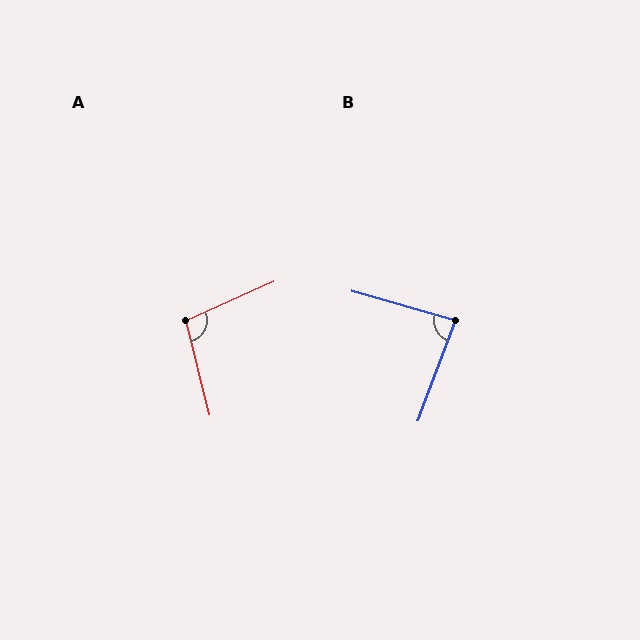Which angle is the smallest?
B, at approximately 86 degrees.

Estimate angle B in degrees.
Approximately 86 degrees.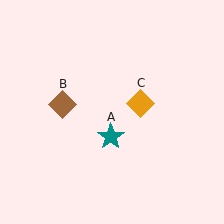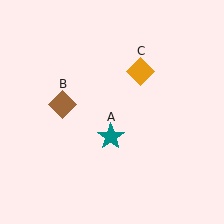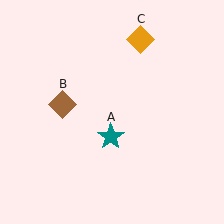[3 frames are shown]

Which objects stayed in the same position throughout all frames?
Teal star (object A) and brown diamond (object B) remained stationary.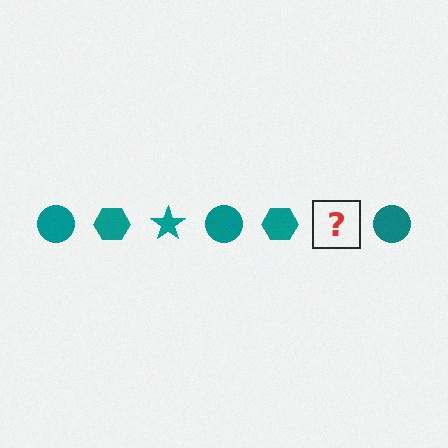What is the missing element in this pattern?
The missing element is a teal star.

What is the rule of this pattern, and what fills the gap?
The rule is that the pattern cycles through circle, hexagon, star shapes in teal. The gap should be filled with a teal star.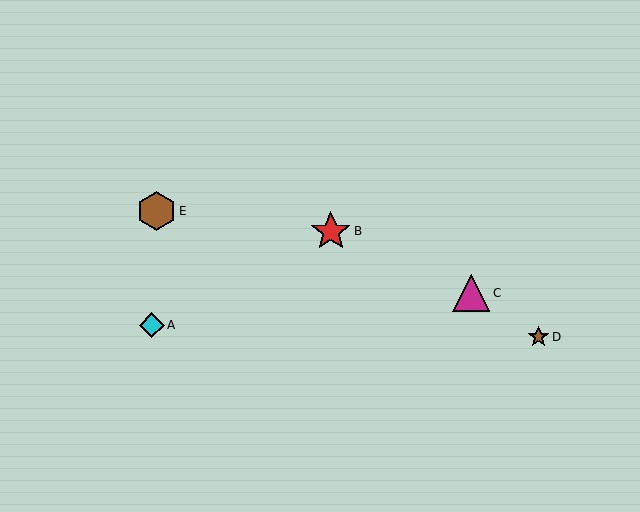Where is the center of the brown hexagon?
The center of the brown hexagon is at (157, 211).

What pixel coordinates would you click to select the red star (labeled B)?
Click at (331, 231) to select the red star B.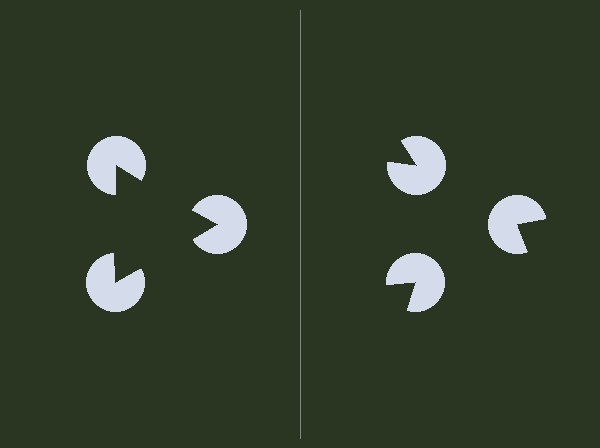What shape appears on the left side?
An illusory triangle.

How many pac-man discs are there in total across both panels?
6 — 3 on each side.